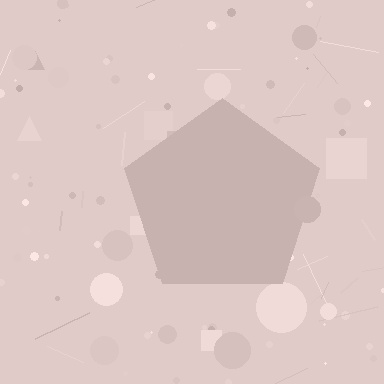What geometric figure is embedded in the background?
A pentagon is embedded in the background.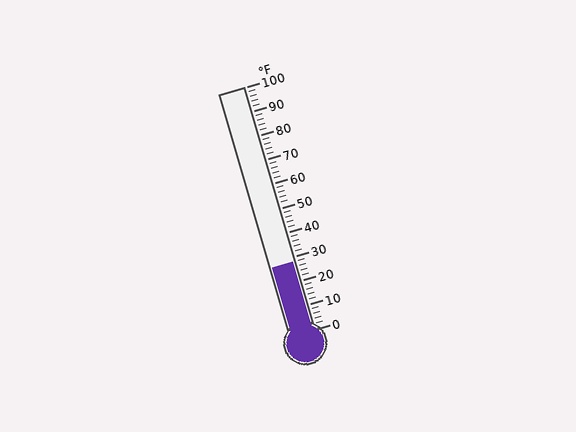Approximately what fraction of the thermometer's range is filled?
The thermometer is filled to approximately 30% of its range.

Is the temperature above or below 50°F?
The temperature is below 50°F.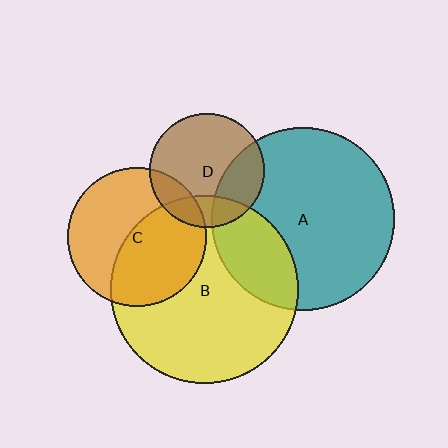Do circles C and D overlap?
Yes.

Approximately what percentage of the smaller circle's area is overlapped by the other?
Approximately 15%.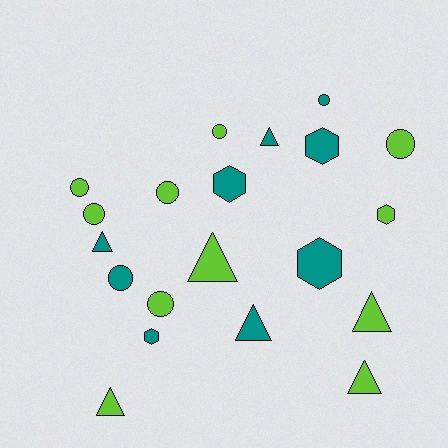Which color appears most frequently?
Lime, with 11 objects.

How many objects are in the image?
There are 20 objects.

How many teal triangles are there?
There are 3 teal triangles.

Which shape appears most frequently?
Circle, with 8 objects.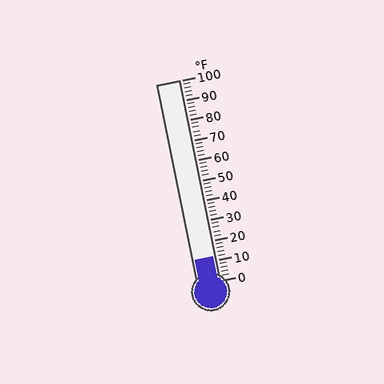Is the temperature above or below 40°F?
The temperature is below 40°F.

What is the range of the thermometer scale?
The thermometer scale ranges from 0°F to 100°F.